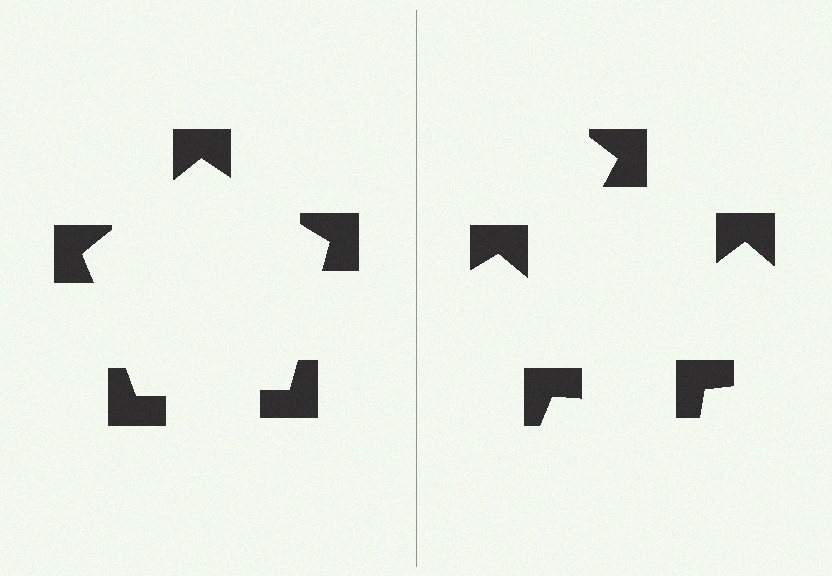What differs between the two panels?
The notched squares are positioned identically on both sides; only the wedge orientations differ. On the left they align to a pentagon; on the right they are misaligned.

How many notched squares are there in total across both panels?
10 — 5 on each side.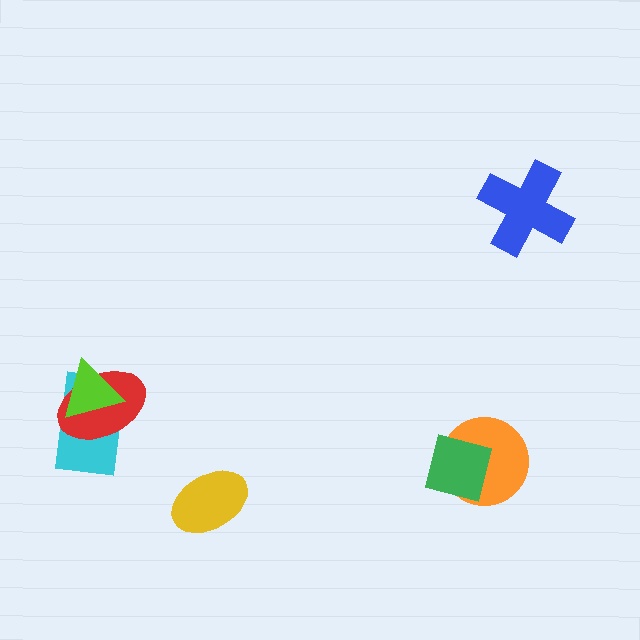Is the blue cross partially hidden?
No, no other shape covers it.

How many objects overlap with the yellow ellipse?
0 objects overlap with the yellow ellipse.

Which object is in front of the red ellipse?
The lime triangle is in front of the red ellipse.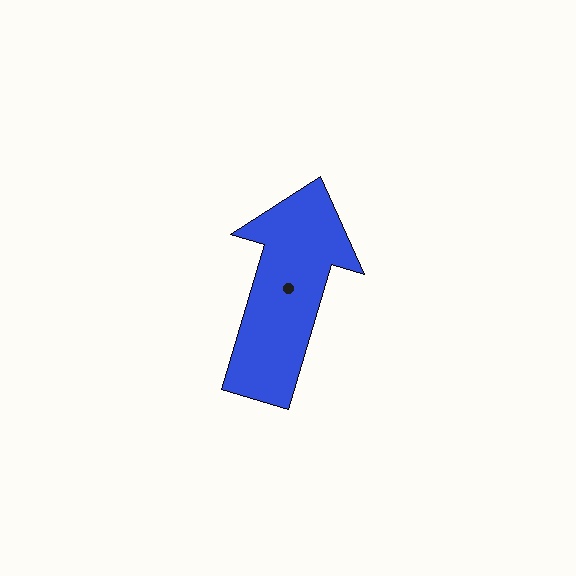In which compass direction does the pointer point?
North.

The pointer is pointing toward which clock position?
Roughly 1 o'clock.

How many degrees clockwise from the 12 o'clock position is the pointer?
Approximately 16 degrees.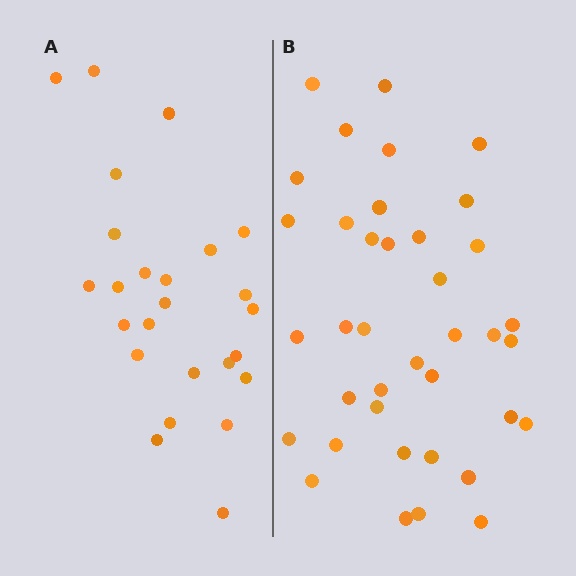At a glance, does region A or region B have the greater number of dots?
Region B (the right region) has more dots.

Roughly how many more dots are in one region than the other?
Region B has approximately 15 more dots than region A.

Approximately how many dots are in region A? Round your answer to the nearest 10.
About 20 dots. (The exact count is 25, which rounds to 20.)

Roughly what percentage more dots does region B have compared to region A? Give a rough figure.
About 50% more.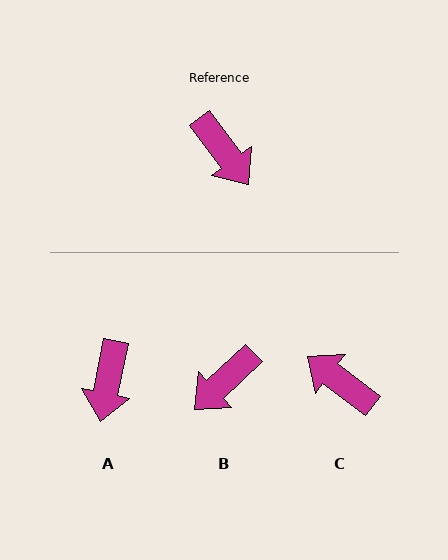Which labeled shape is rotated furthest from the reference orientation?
C, about 164 degrees away.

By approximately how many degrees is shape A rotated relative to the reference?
Approximately 48 degrees clockwise.